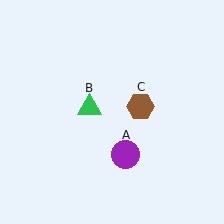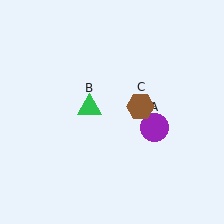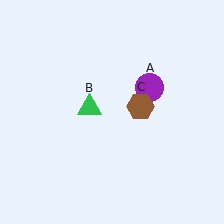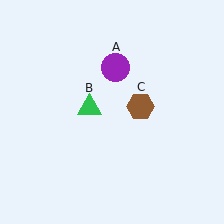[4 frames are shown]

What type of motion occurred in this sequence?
The purple circle (object A) rotated counterclockwise around the center of the scene.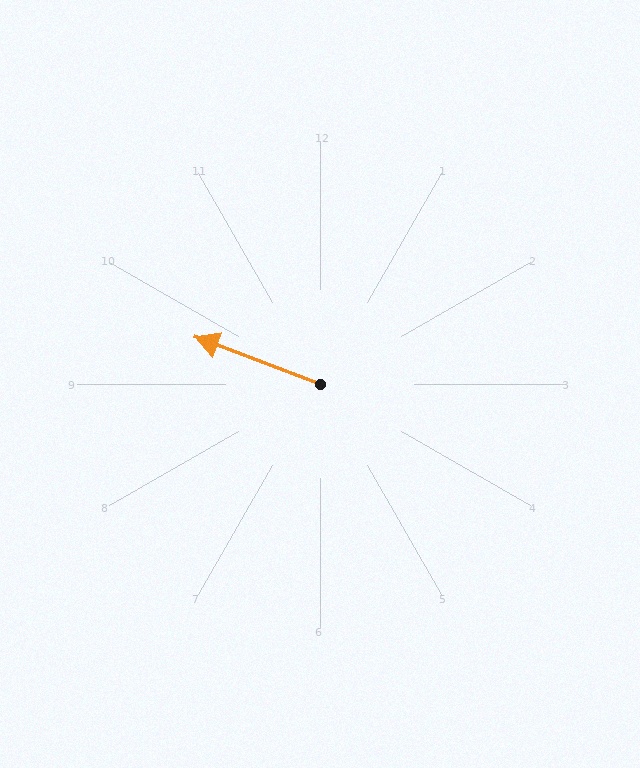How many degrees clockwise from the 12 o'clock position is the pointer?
Approximately 291 degrees.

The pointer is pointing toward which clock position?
Roughly 10 o'clock.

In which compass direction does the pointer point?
West.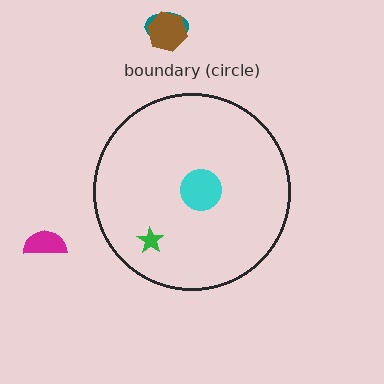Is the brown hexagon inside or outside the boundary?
Outside.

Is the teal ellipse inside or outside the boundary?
Outside.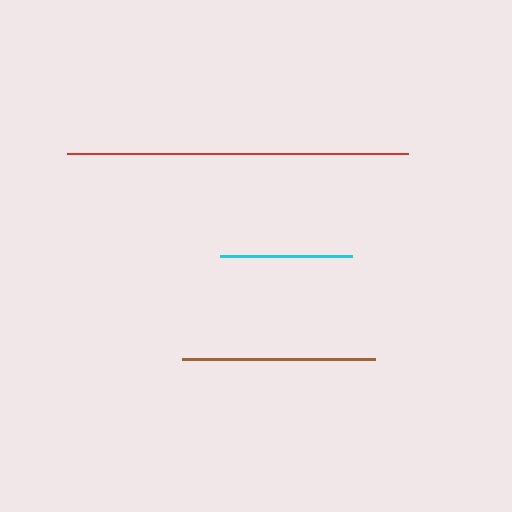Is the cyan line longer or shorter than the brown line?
The brown line is longer than the cyan line.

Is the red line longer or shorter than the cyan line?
The red line is longer than the cyan line.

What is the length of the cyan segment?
The cyan segment is approximately 131 pixels long.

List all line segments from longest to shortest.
From longest to shortest: red, brown, cyan.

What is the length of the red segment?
The red segment is approximately 341 pixels long.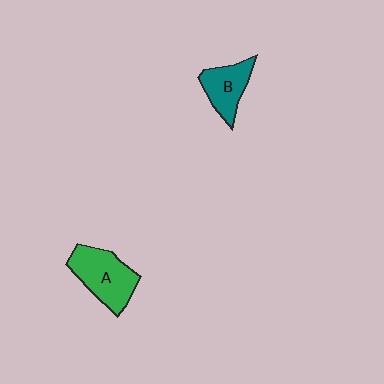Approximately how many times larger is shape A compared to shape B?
Approximately 1.4 times.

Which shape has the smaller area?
Shape B (teal).